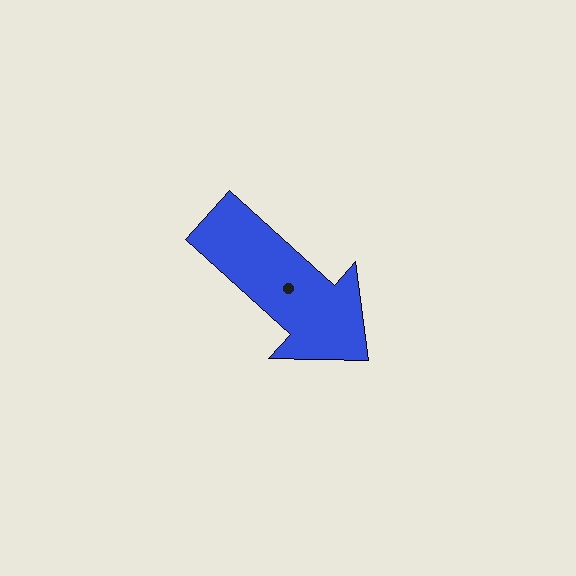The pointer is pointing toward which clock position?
Roughly 4 o'clock.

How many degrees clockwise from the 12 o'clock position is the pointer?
Approximately 132 degrees.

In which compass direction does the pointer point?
Southeast.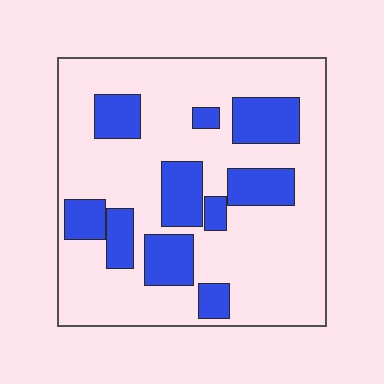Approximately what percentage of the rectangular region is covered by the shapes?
Approximately 25%.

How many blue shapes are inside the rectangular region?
10.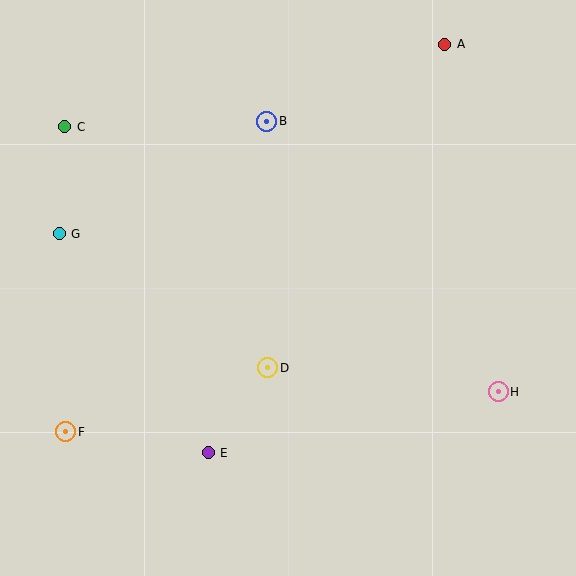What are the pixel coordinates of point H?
Point H is at (498, 392).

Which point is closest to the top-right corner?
Point A is closest to the top-right corner.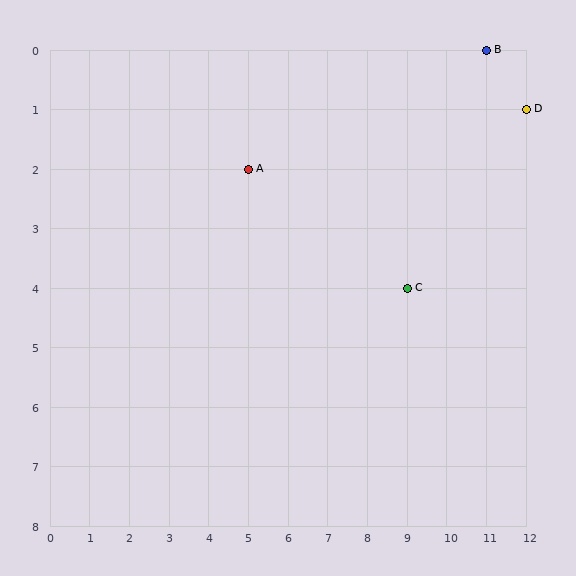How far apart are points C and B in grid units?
Points C and B are 2 columns and 4 rows apart (about 4.5 grid units diagonally).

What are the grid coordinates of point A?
Point A is at grid coordinates (5, 2).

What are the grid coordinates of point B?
Point B is at grid coordinates (11, 0).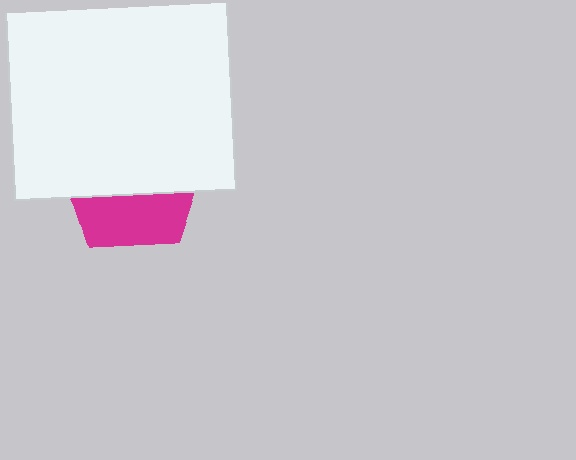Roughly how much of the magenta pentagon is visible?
A small part of it is visible (roughly 37%).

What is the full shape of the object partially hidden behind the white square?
The partially hidden object is a magenta pentagon.